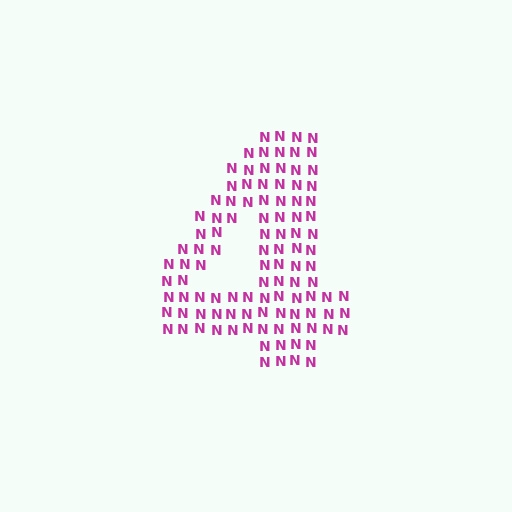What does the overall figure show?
The overall figure shows the digit 4.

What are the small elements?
The small elements are letter N's.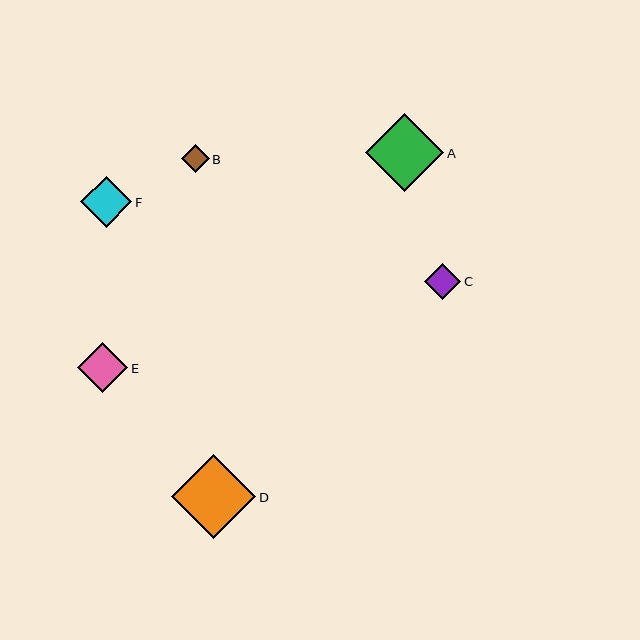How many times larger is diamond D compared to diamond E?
Diamond D is approximately 1.7 times the size of diamond E.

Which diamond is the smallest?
Diamond B is the smallest with a size of approximately 28 pixels.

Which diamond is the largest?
Diamond D is the largest with a size of approximately 84 pixels.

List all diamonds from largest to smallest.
From largest to smallest: D, A, F, E, C, B.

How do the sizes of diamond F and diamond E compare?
Diamond F and diamond E are approximately the same size.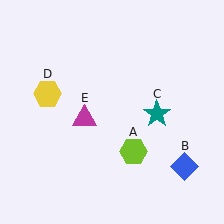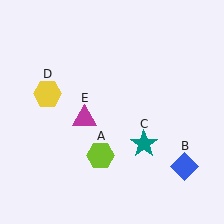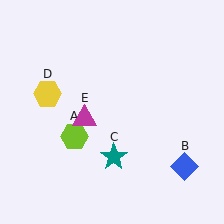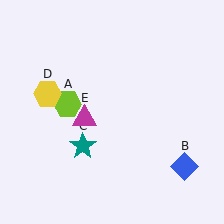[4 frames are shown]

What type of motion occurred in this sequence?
The lime hexagon (object A), teal star (object C) rotated clockwise around the center of the scene.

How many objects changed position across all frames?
2 objects changed position: lime hexagon (object A), teal star (object C).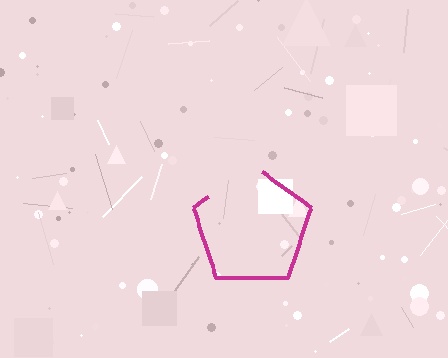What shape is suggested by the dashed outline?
The dashed outline suggests a pentagon.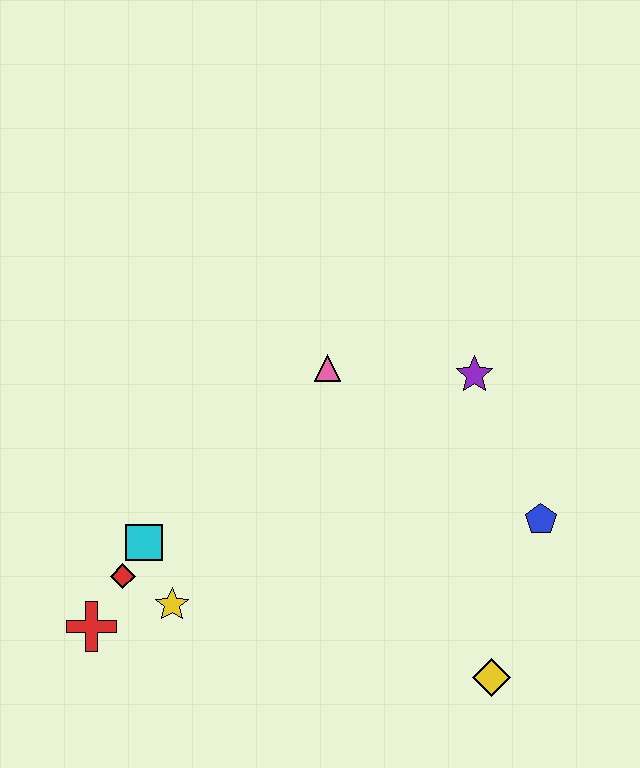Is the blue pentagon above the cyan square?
Yes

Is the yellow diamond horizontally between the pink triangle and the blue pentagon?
Yes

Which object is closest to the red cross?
The red diamond is closest to the red cross.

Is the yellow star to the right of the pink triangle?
No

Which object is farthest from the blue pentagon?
The red cross is farthest from the blue pentagon.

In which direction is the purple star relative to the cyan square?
The purple star is to the right of the cyan square.